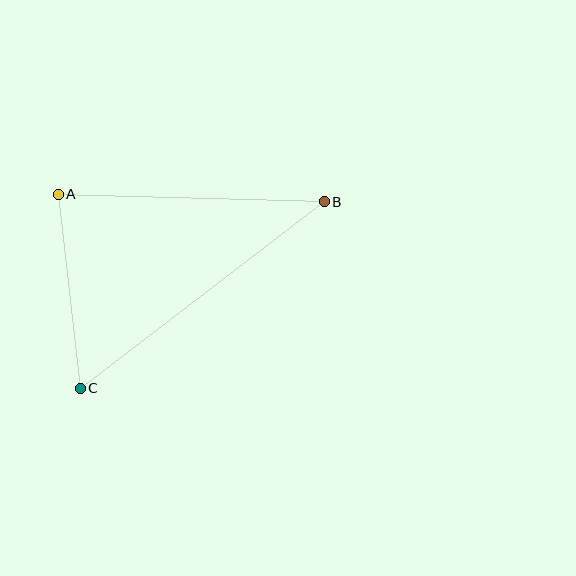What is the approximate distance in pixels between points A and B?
The distance between A and B is approximately 266 pixels.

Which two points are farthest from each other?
Points B and C are farthest from each other.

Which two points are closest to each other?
Points A and C are closest to each other.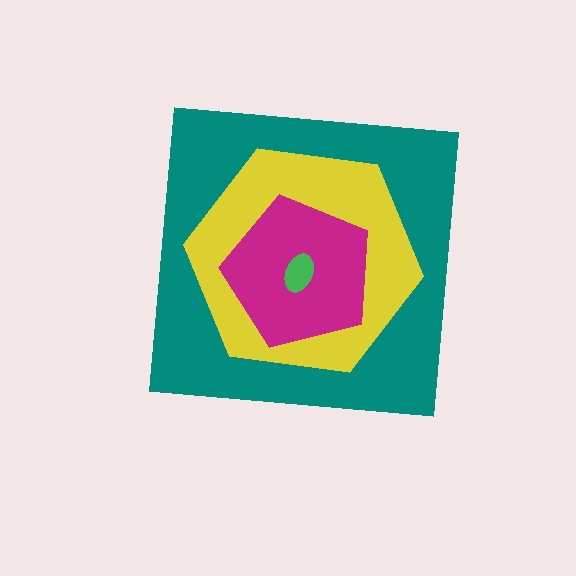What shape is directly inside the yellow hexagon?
The magenta pentagon.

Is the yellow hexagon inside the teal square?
Yes.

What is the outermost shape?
The teal square.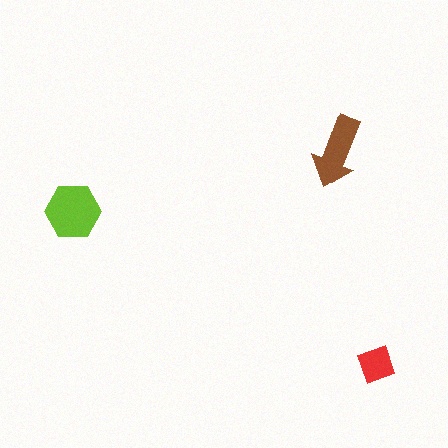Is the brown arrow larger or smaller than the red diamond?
Larger.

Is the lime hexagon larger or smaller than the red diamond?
Larger.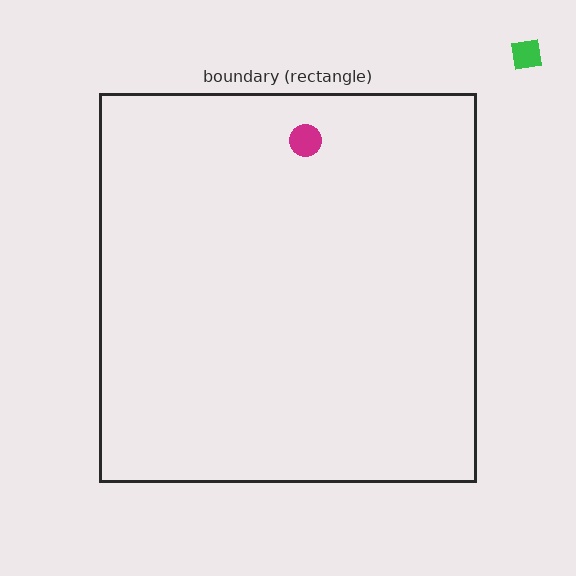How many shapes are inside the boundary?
1 inside, 1 outside.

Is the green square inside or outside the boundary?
Outside.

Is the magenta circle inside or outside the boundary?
Inside.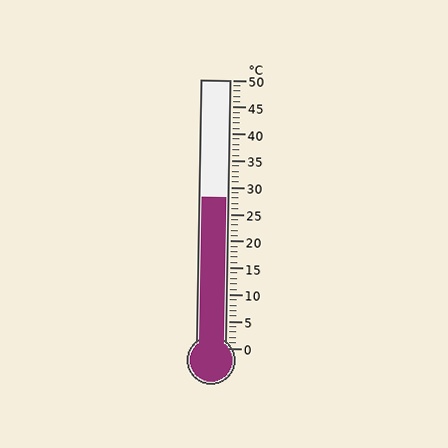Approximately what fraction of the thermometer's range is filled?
The thermometer is filled to approximately 55% of its range.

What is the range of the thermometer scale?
The thermometer scale ranges from 0°C to 50°C.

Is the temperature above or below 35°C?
The temperature is below 35°C.